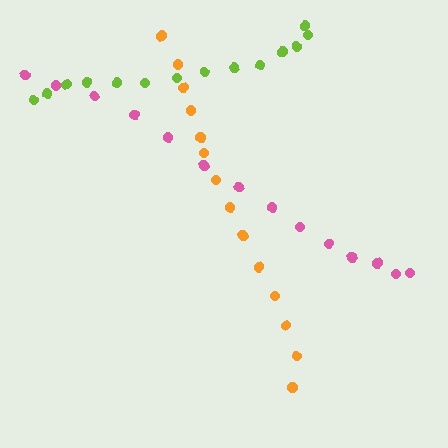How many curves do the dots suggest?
There are 3 distinct paths.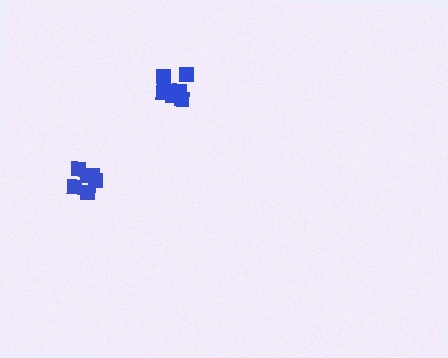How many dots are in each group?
Group 1: 8 dots, Group 2: 6 dots (14 total).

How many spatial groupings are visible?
There are 2 spatial groupings.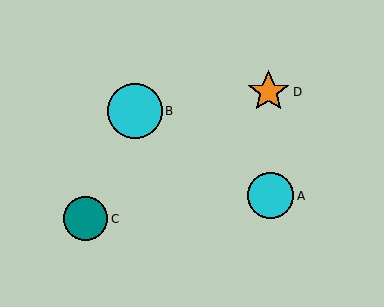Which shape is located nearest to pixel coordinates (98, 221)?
The teal circle (labeled C) at (85, 219) is nearest to that location.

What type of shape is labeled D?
Shape D is an orange star.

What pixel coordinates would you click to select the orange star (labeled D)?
Click at (269, 92) to select the orange star D.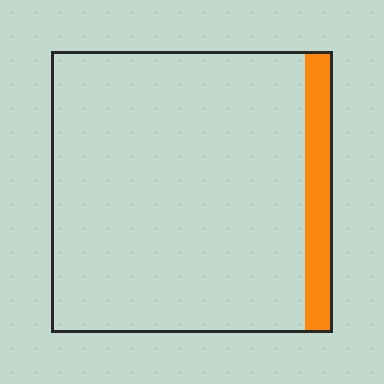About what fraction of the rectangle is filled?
About one tenth (1/10).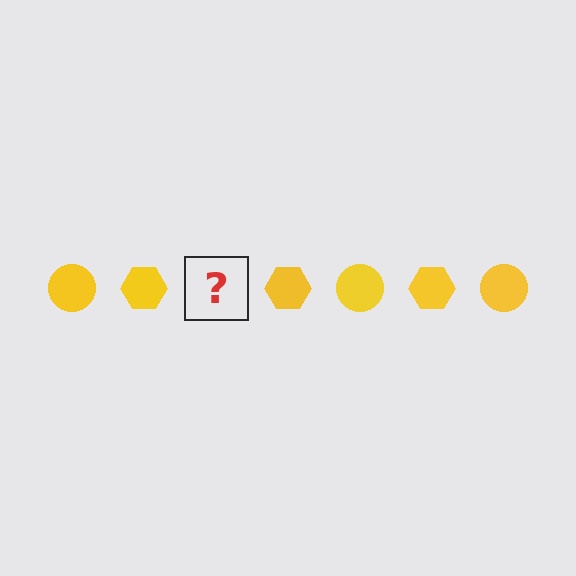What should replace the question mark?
The question mark should be replaced with a yellow circle.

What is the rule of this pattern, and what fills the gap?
The rule is that the pattern cycles through circle, hexagon shapes in yellow. The gap should be filled with a yellow circle.